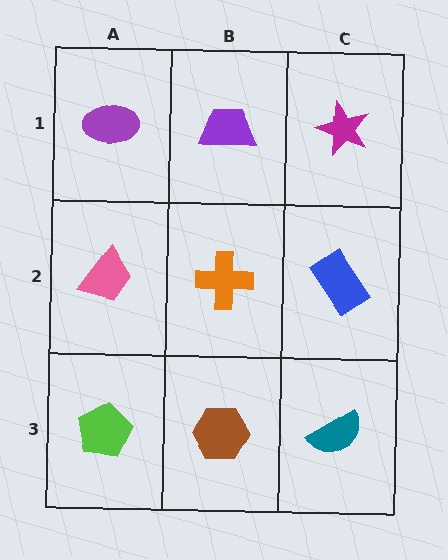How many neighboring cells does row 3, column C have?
2.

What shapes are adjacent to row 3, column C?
A blue rectangle (row 2, column C), a brown hexagon (row 3, column B).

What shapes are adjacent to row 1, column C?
A blue rectangle (row 2, column C), a purple trapezoid (row 1, column B).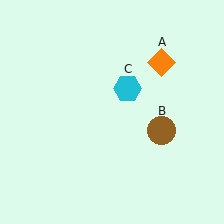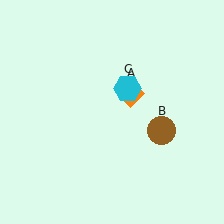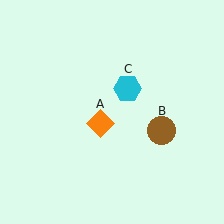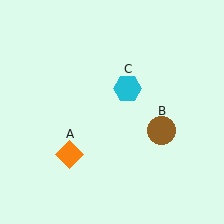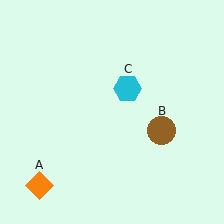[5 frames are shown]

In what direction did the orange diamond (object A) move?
The orange diamond (object A) moved down and to the left.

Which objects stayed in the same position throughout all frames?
Brown circle (object B) and cyan hexagon (object C) remained stationary.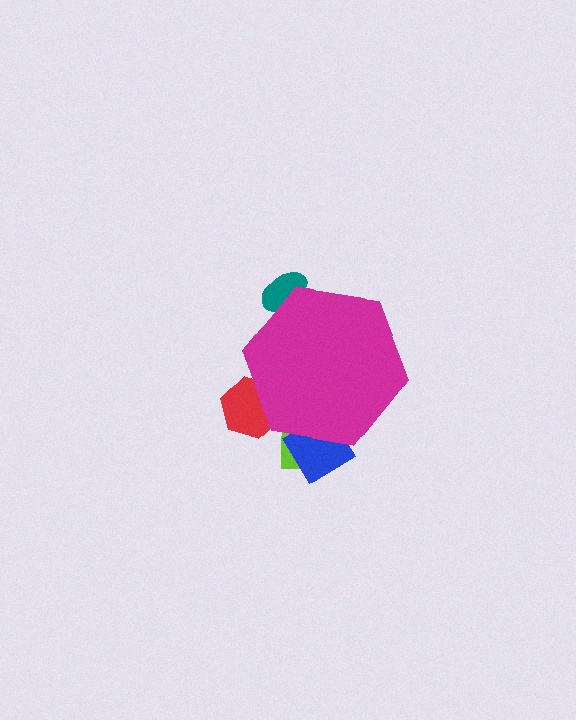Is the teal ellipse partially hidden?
Yes, the teal ellipse is partially hidden behind the magenta hexagon.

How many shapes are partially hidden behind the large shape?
4 shapes are partially hidden.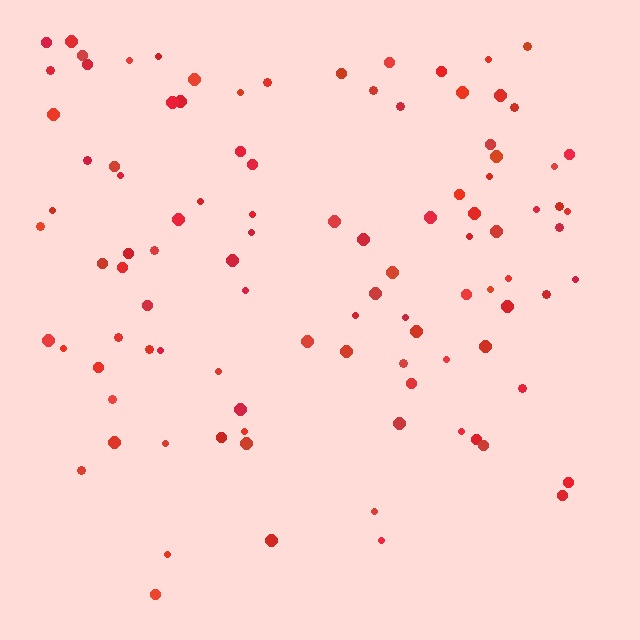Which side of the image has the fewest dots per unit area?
The bottom.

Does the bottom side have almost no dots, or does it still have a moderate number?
Still a moderate number, just noticeably fewer than the top.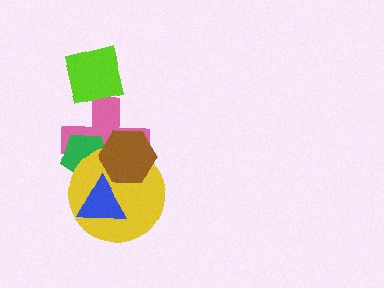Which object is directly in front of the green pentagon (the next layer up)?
The yellow circle is directly in front of the green pentagon.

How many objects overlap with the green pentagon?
3 objects overlap with the green pentagon.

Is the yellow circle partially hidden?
Yes, it is partially covered by another shape.